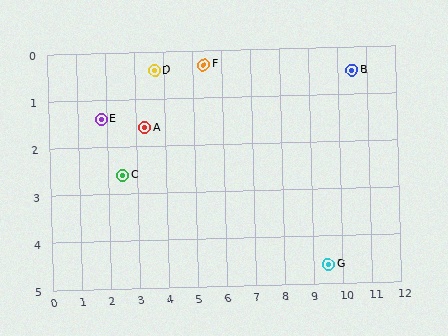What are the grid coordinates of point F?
Point F is at approximately (5.4, 0.3).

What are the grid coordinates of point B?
Point B is at approximately (10.5, 0.5).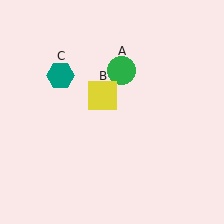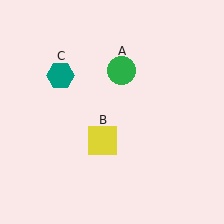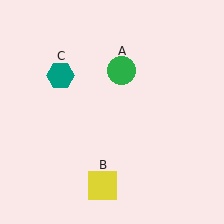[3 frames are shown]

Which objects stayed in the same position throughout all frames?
Green circle (object A) and teal hexagon (object C) remained stationary.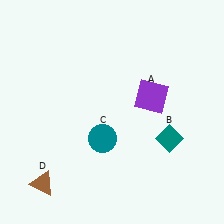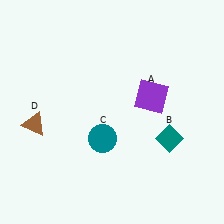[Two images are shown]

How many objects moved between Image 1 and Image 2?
1 object moved between the two images.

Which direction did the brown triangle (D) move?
The brown triangle (D) moved up.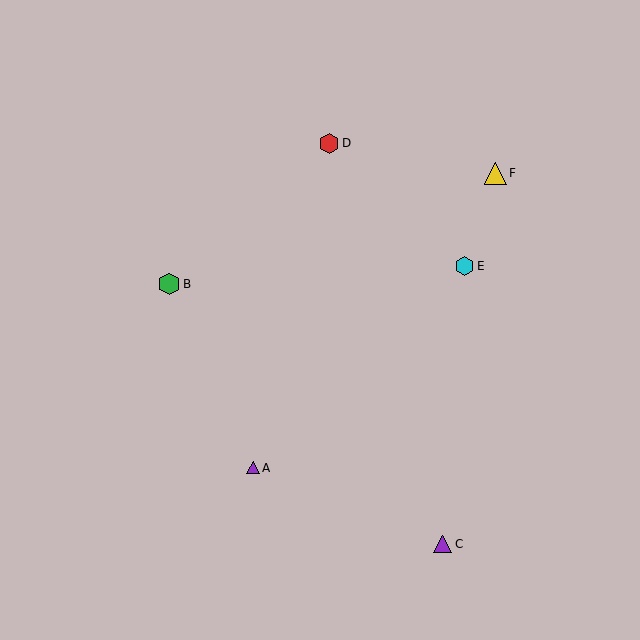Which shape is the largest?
The yellow triangle (labeled F) is the largest.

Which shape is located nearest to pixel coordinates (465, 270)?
The cyan hexagon (labeled E) at (465, 266) is nearest to that location.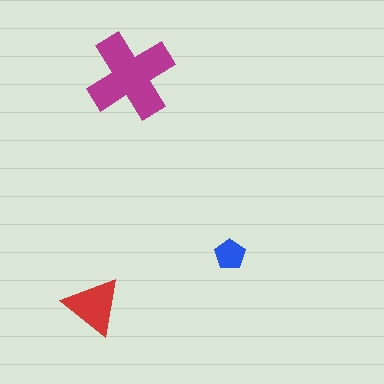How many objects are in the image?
There are 3 objects in the image.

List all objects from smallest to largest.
The blue pentagon, the red triangle, the magenta cross.